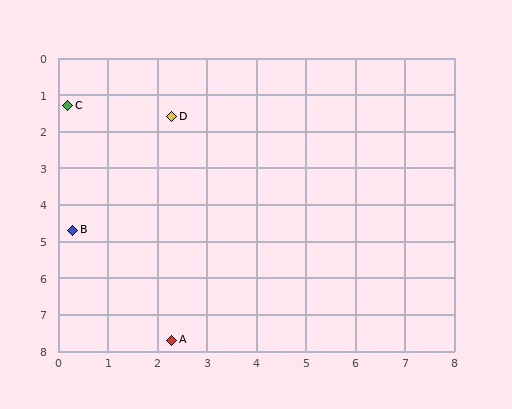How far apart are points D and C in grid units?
Points D and C are about 2.1 grid units apart.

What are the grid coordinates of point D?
Point D is at approximately (2.3, 1.6).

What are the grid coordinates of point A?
Point A is at approximately (2.3, 7.7).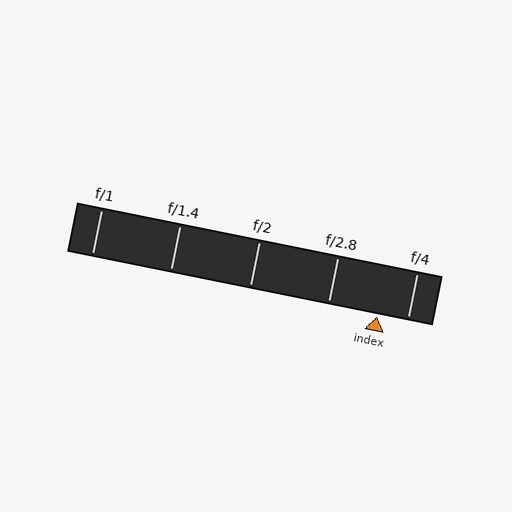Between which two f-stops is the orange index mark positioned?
The index mark is between f/2.8 and f/4.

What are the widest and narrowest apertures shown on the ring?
The widest aperture shown is f/1 and the narrowest is f/4.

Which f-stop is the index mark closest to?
The index mark is closest to f/4.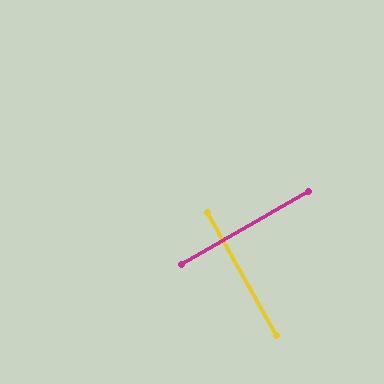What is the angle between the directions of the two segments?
Approximately 90 degrees.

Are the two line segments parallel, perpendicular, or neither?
Perpendicular — they meet at approximately 90°.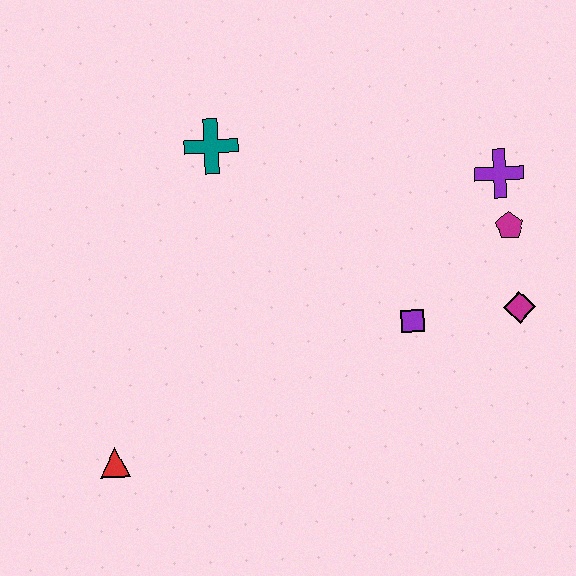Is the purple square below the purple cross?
Yes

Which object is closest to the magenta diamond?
The magenta pentagon is closest to the magenta diamond.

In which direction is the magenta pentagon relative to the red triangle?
The magenta pentagon is to the right of the red triangle.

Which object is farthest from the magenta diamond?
The red triangle is farthest from the magenta diamond.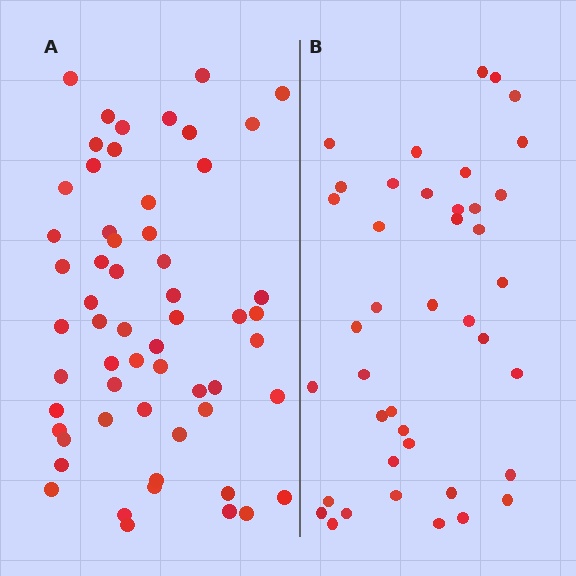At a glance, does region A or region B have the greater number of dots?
Region A (the left region) has more dots.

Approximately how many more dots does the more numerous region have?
Region A has approximately 15 more dots than region B.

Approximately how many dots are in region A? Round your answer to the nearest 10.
About 60 dots. (The exact count is 58, which rounds to 60.)